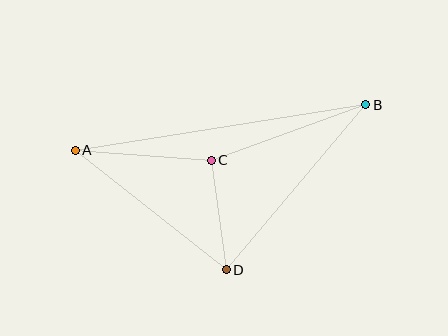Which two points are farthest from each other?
Points A and B are farthest from each other.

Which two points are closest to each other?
Points C and D are closest to each other.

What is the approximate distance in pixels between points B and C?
The distance between B and C is approximately 165 pixels.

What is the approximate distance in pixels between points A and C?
The distance between A and C is approximately 136 pixels.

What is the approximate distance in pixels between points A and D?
The distance between A and D is approximately 193 pixels.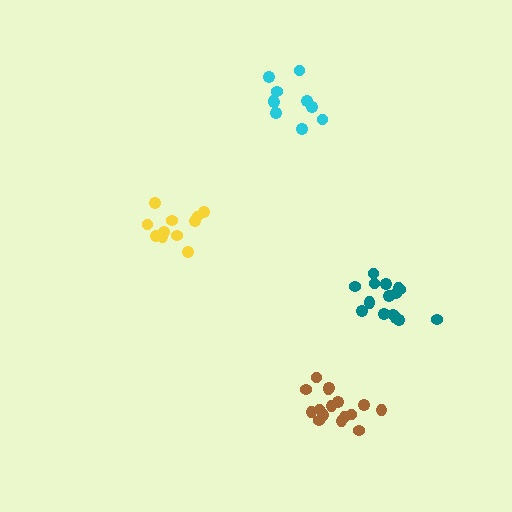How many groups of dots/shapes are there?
There are 4 groups.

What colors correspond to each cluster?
The clusters are colored: teal, cyan, brown, yellow.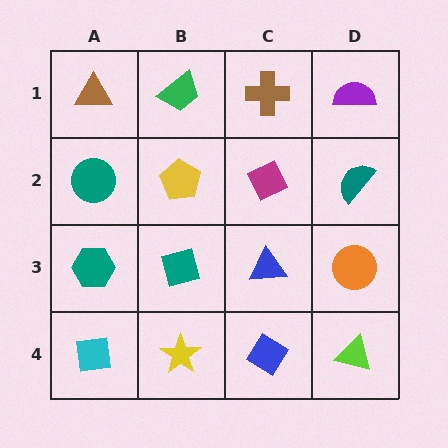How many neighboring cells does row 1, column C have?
3.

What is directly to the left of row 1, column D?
A brown cross.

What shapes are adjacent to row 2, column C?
A brown cross (row 1, column C), a blue triangle (row 3, column C), a yellow pentagon (row 2, column B), a teal semicircle (row 2, column D).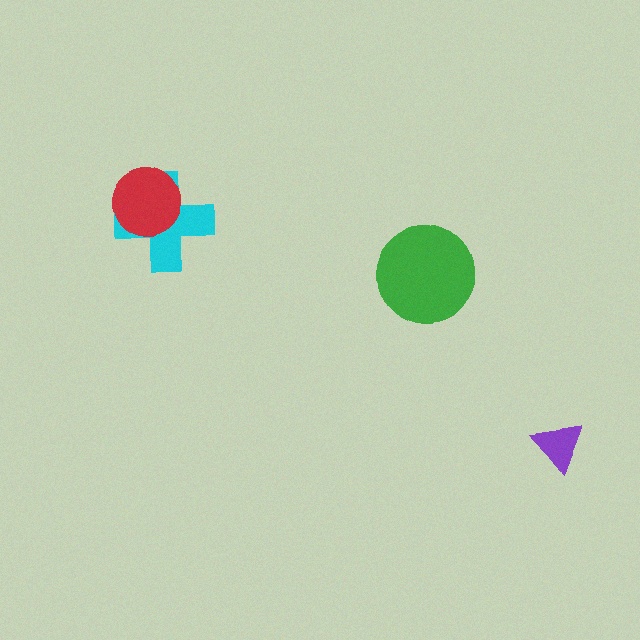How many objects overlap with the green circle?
0 objects overlap with the green circle.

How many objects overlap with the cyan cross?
1 object overlaps with the cyan cross.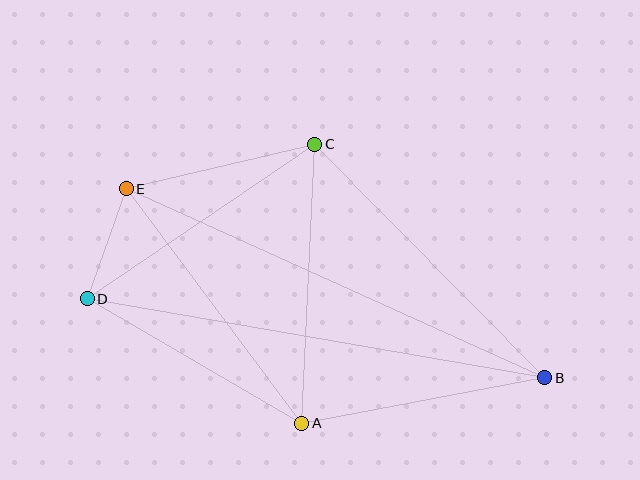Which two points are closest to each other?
Points D and E are closest to each other.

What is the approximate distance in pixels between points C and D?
The distance between C and D is approximately 275 pixels.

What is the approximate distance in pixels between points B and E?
The distance between B and E is approximately 459 pixels.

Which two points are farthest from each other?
Points B and D are farthest from each other.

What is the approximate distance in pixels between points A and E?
The distance between A and E is approximately 293 pixels.